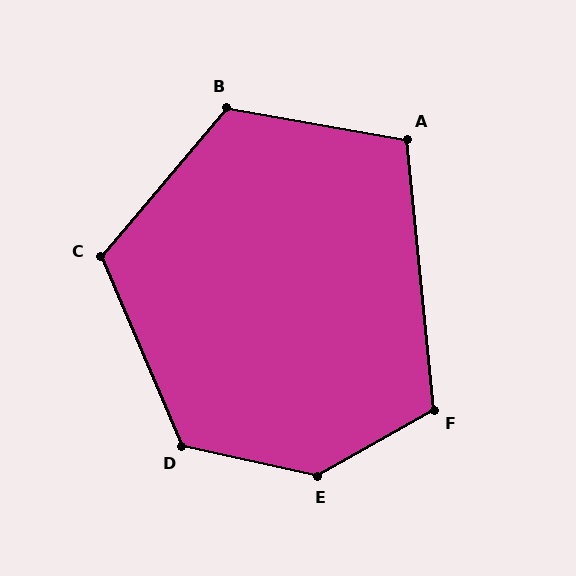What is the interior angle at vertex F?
Approximately 114 degrees (obtuse).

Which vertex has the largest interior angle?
E, at approximately 138 degrees.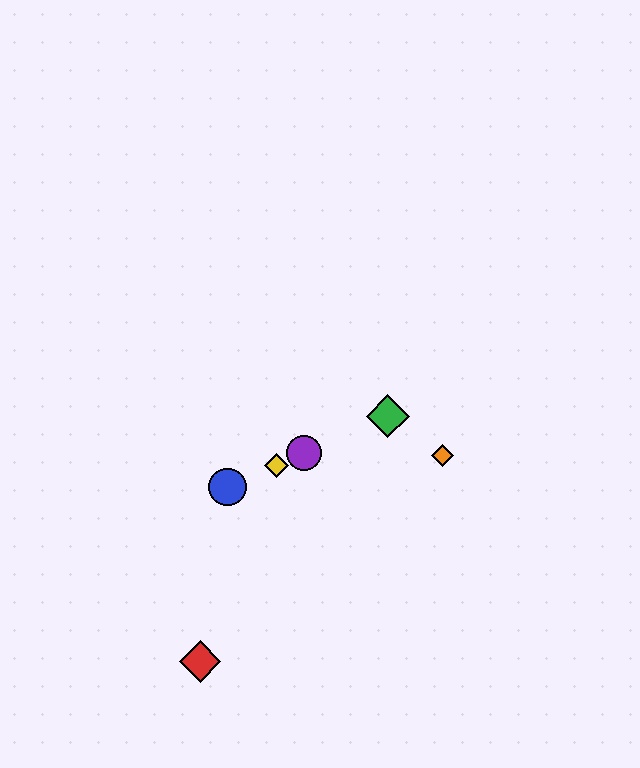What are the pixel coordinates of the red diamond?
The red diamond is at (200, 662).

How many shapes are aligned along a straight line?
4 shapes (the blue circle, the green diamond, the yellow diamond, the purple circle) are aligned along a straight line.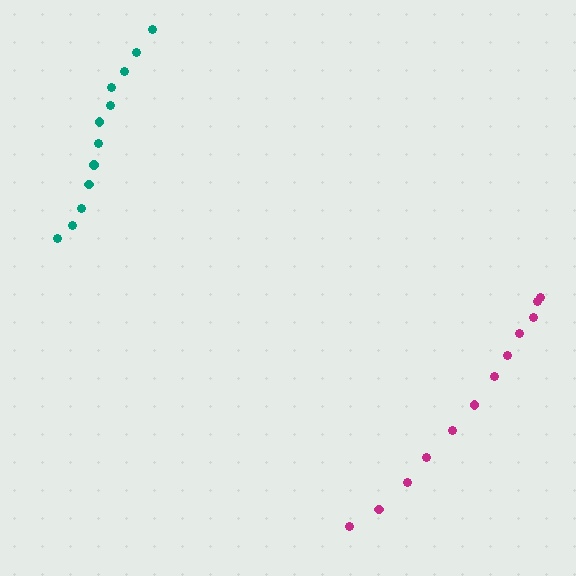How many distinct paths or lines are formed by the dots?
There are 2 distinct paths.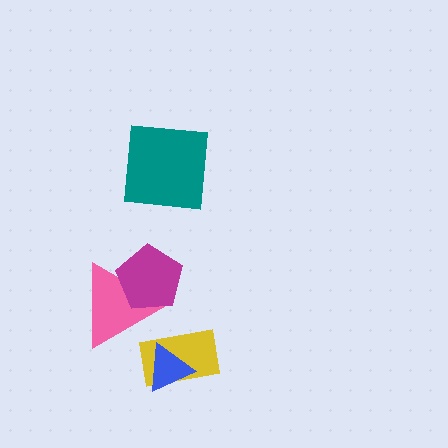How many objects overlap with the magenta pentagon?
1 object overlaps with the magenta pentagon.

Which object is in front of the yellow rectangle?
The blue triangle is in front of the yellow rectangle.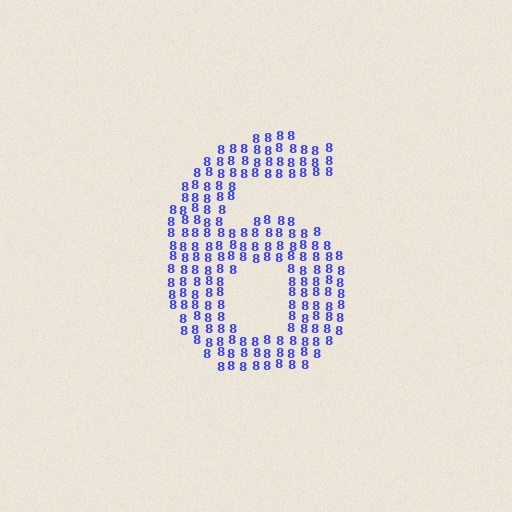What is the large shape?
The large shape is the digit 6.